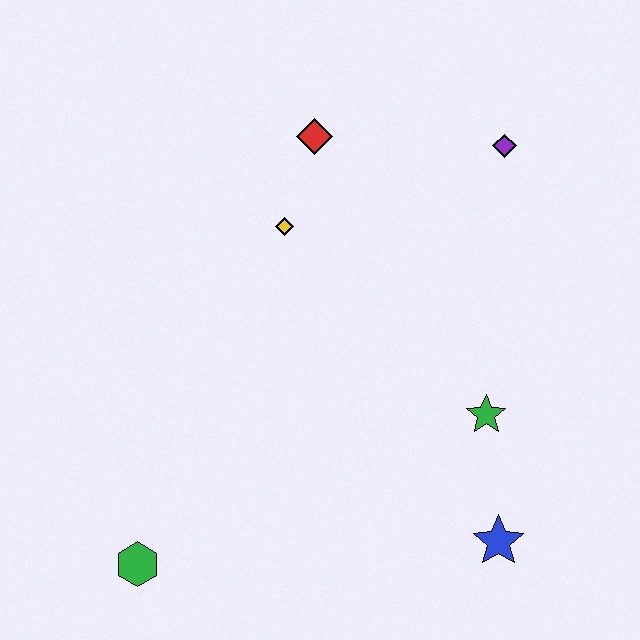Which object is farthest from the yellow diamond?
The blue star is farthest from the yellow diamond.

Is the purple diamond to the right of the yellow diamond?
Yes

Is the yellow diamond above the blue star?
Yes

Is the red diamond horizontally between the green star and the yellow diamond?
Yes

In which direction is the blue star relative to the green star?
The blue star is below the green star.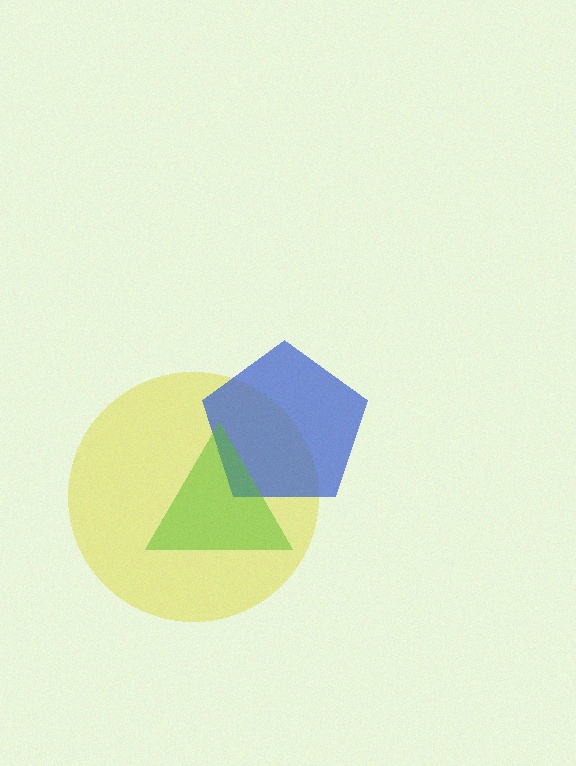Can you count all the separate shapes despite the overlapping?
Yes, there are 3 separate shapes.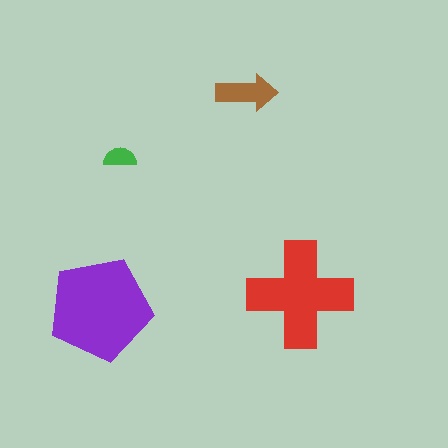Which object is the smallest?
The green semicircle.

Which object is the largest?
The purple pentagon.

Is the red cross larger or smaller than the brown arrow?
Larger.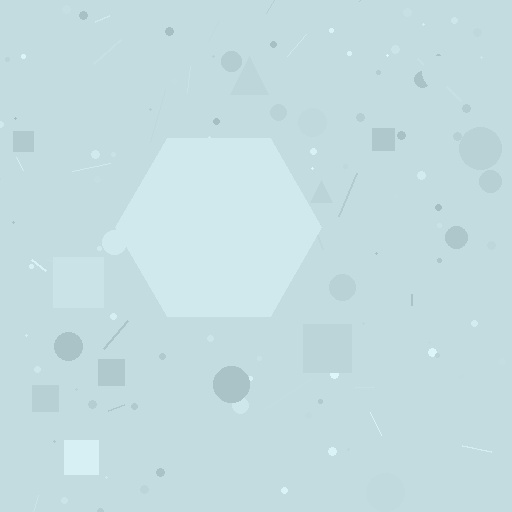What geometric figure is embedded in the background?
A hexagon is embedded in the background.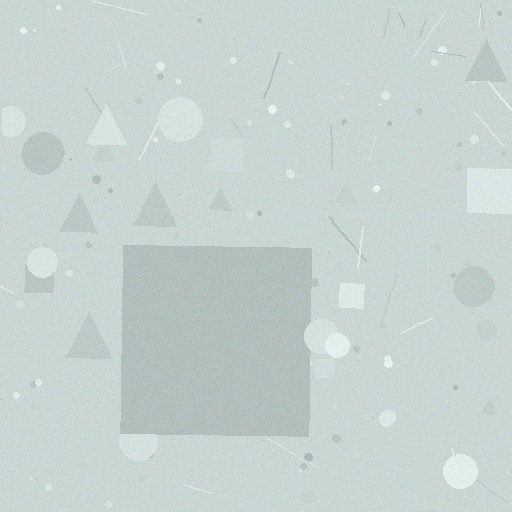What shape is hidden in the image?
A square is hidden in the image.